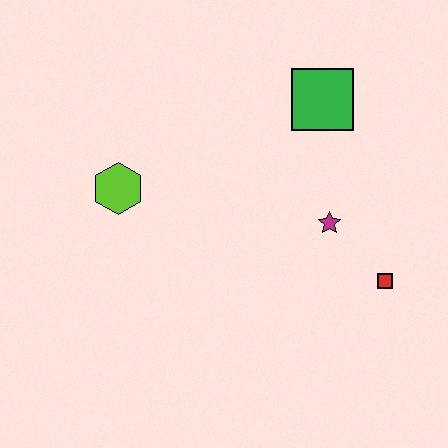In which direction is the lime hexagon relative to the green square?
The lime hexagon is to the left of the green square.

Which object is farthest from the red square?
The lime hexagon is farthest from the red square.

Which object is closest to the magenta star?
The red square is closest to the magenta star.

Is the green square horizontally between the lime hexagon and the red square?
Yes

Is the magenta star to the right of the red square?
No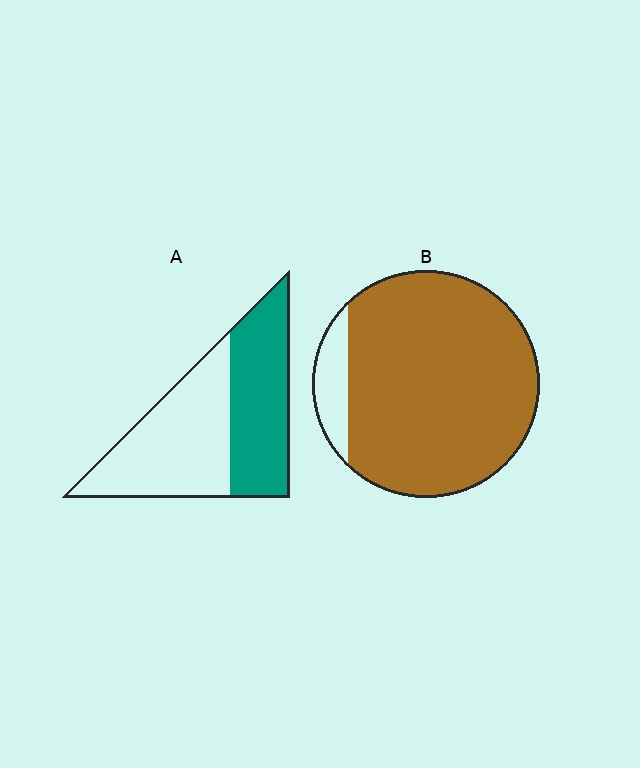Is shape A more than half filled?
No.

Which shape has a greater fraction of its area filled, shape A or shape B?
Shape B.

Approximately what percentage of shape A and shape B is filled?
A is approximately 45% and B is approximately 90%.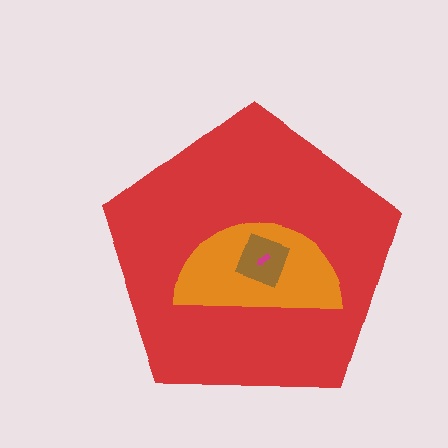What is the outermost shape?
The red pentagon.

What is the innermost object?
The magenta arrow.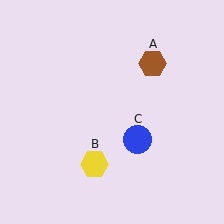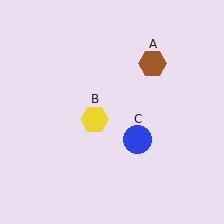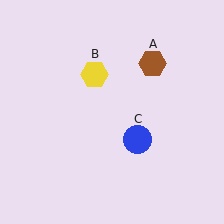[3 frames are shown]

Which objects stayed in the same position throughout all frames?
Brown hexagon (object A) and blue circle (object C) remained stationary.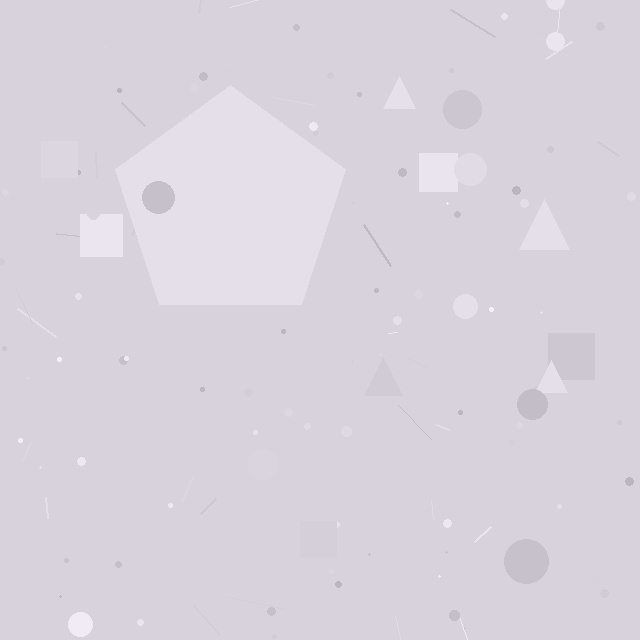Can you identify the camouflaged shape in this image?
The camouflaged shape is a pentagon.